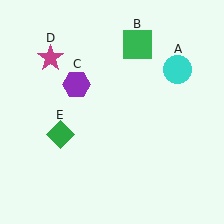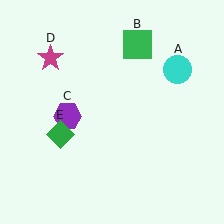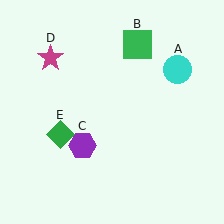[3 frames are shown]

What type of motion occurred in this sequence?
The purple hexagon (object C) rotated counterclockwise around the center of the scene.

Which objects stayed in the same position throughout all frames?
Cyan circle (object A) and green square (object B) and magenta star (object D) and green diamond (object E) remained stationary.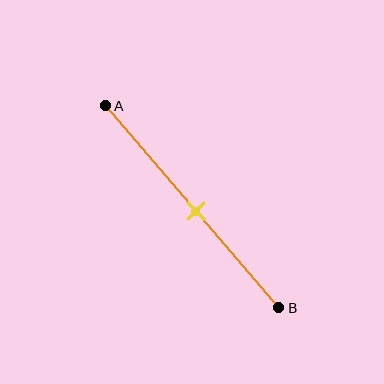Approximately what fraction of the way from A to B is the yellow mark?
The yellow mark is approximately 50% of the way from A to B.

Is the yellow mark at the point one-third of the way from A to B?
No, the mark is at about 50% from A, not at the 33% one-third point.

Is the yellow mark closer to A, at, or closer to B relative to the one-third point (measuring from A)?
The yellow mark is closer to point B than the one-third point of segment AB.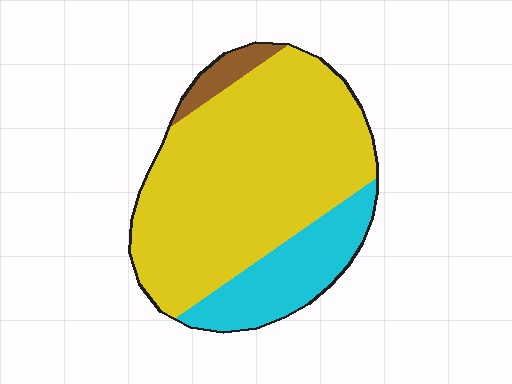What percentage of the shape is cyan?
Cyan covers around 20% of the shape.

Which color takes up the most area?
Yellow, at roughly 75%.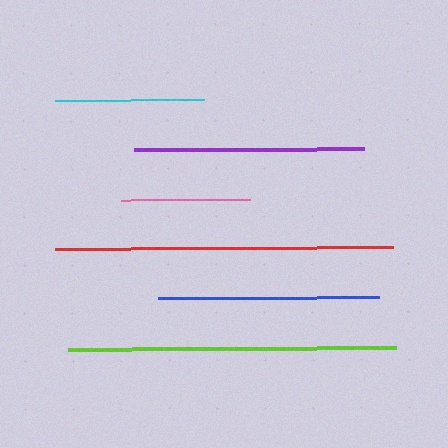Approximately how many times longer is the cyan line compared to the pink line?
The cyan line is approximately 1.1 times the length of the pink line.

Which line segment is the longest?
The red line is the longest at approximately 338 pixels.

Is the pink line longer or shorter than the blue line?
The blue line is longer than the pink line.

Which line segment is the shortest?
The pink line is the shortest at approximately 130 pixels.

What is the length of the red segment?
The red segment is approximately 338 pixels long.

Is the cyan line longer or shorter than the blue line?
The blue line is longer than the cyan line.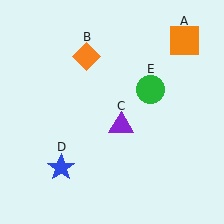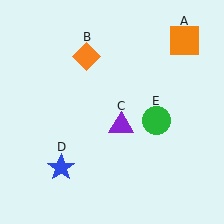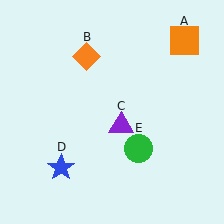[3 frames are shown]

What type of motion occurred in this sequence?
The green circle (object E) rotated clockwise around the center of the scene.